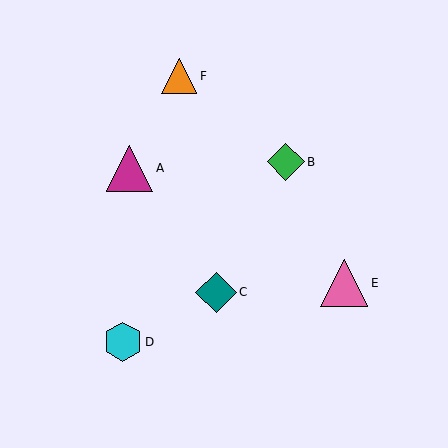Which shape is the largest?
The pink triangle (labeled E) is the largest.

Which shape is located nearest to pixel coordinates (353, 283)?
The pink triangle (labeled E) at (344, 283) is nearest to that location.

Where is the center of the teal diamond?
The center of the teal diamond is at (216, 292).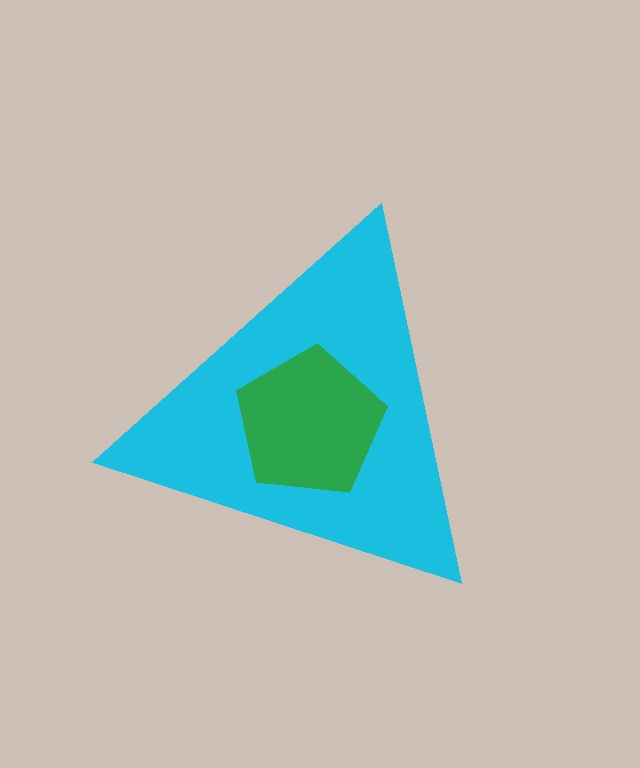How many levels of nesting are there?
2.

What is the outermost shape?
The cyan triangle.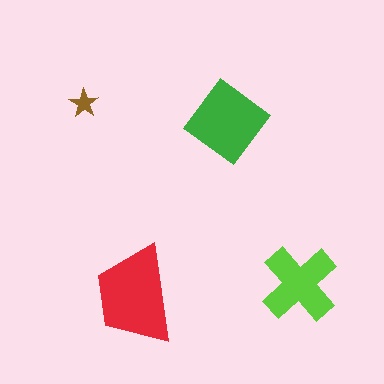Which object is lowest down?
The red trapezoid is bottommost.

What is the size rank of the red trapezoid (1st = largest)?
1st.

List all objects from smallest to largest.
The brown star, the lime cross, the green diamond, the red trapezoid.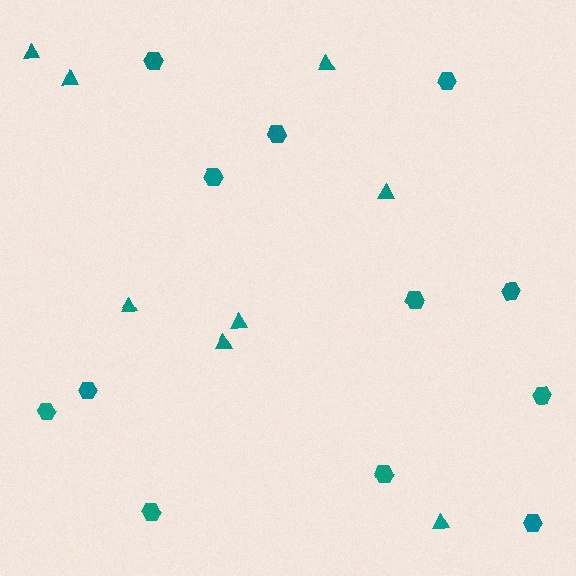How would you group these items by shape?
There are 2 groups: one group of hexagons (12) and one group of triangles (8).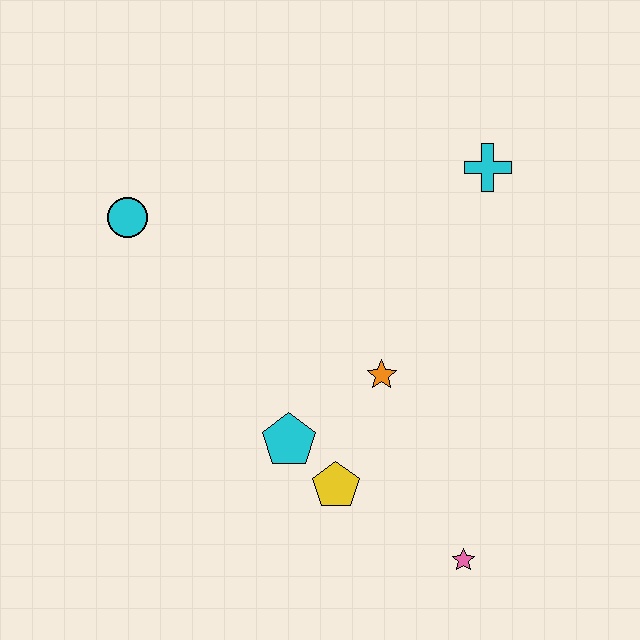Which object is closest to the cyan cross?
The orange star is closest to the cyan cross.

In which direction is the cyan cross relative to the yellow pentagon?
The cyan cross is above the yellow pentagon.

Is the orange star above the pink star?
Yes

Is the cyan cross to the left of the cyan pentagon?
No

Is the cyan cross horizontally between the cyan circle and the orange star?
No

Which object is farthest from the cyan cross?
The pink star is farthest from the cyan cross.